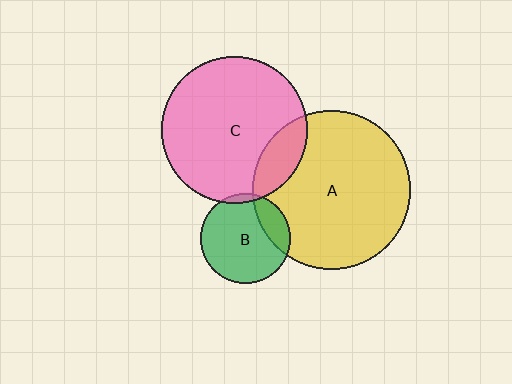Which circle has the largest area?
Circle A (yellow).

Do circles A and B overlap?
Yes.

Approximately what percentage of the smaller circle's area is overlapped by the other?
Approximately 20%.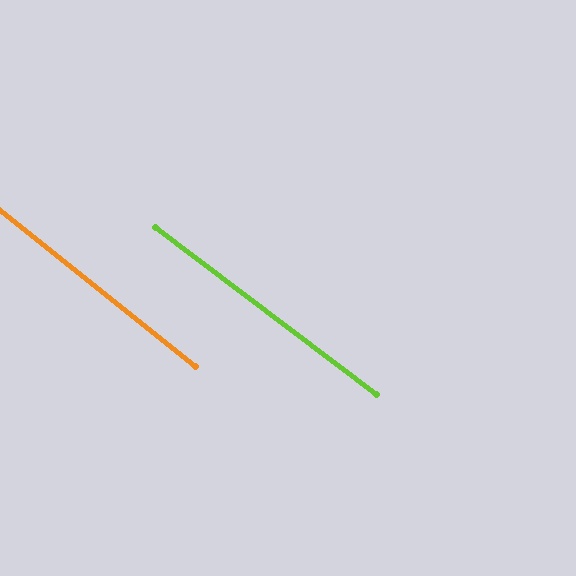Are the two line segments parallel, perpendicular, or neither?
Parallel — their directions differ by only 1.4°.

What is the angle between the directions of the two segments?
Approximately 1 degree.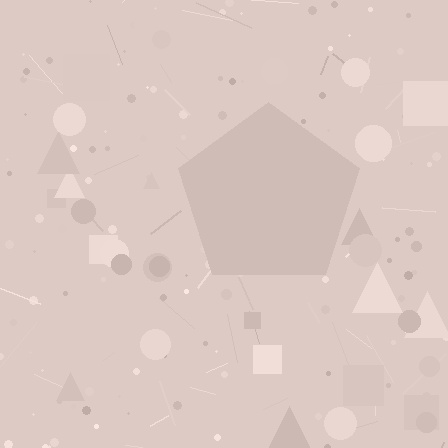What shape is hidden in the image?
A pentagon is hidden in the image.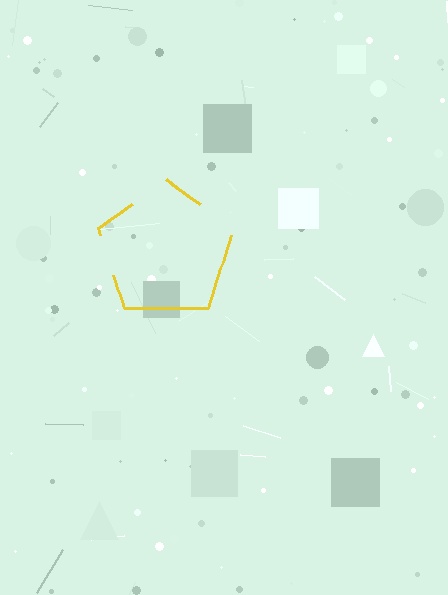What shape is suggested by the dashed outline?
The dashed outline suggests a pentagon.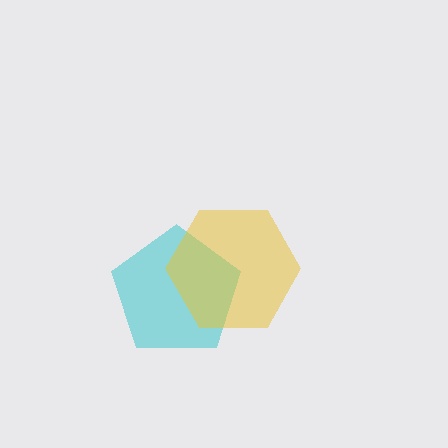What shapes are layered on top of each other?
The layered shapes are: a cyan pentagon, a yellow hexagon.